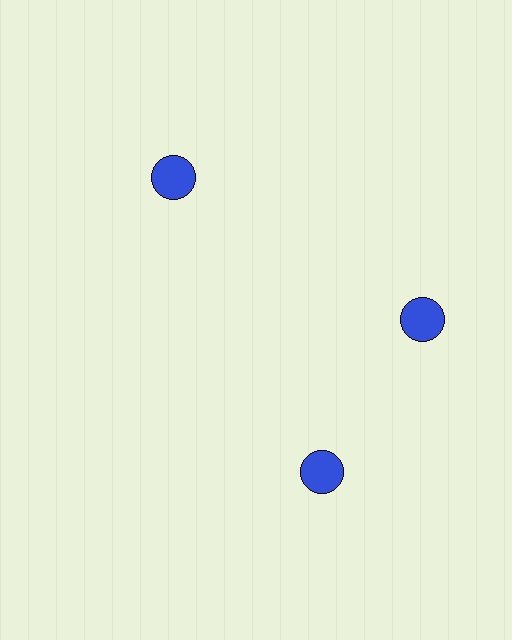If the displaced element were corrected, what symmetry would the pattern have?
It would have 3-fold rotational symmetry — the pattern would map onto itself every 120 degrees.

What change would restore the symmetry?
The symmetry would be restored by rotating it back into even spacing with its neighbors so that all 3 circles sit at equal angles and equal distance from the center.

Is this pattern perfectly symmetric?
No. The 3 blue circles are arranged in a ring, but one element near the 7 o'clock position is rotated out of alignment along the ring, breaking the 3-fold rotational symmetry.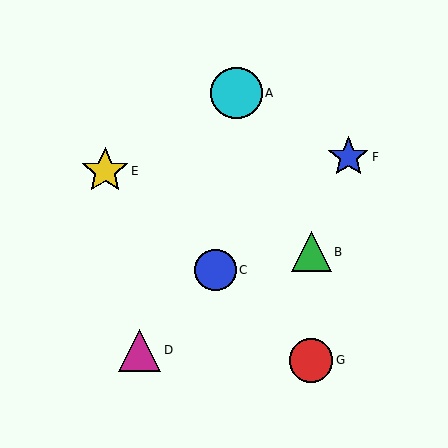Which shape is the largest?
The cyan circle (labeled A) is the largest.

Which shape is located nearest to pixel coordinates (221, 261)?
The blue circle (labeled C) at (215, 270) is nearest to that location.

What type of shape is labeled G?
Shape G is a red circle.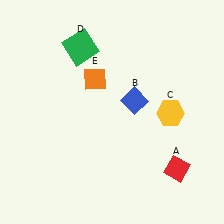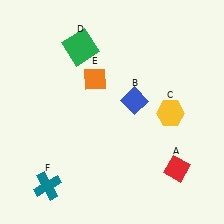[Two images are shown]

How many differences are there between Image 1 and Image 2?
There is 1 difference between the two images.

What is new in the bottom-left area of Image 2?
A teal cross (F) was added in the bottom-left area of Image 2.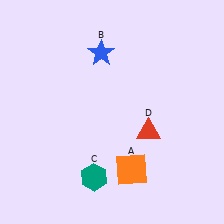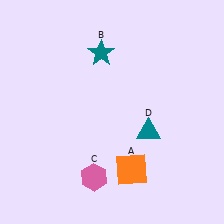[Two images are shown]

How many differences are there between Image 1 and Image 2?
There are 3 differences between the two images.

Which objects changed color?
B changed from blue to teal. C changed from teal to pink. D changed from red to teal.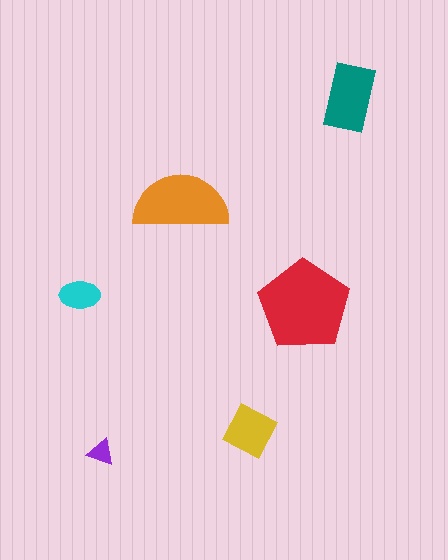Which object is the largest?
The red pentagon.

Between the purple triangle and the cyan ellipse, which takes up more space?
The cyan ellipse.